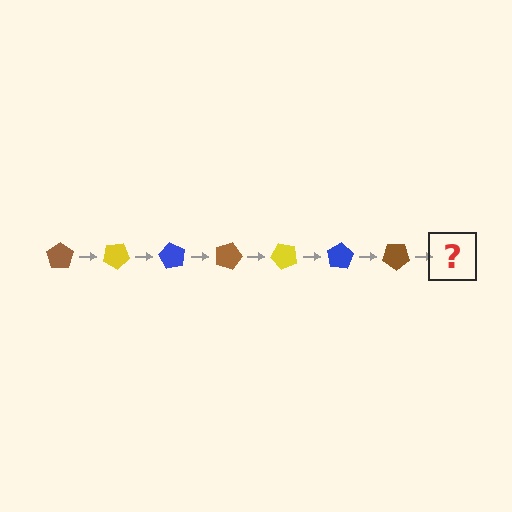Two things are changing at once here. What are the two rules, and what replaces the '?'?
The two rules are that it rotates 30 degrees each step and the color cycles through brown, yellow, and blue. The '?' should be a yellow pentagon, rotated 210 degrees from the start.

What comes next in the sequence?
The next element should be a yellow pentagon, rotated 210 degrees from the start.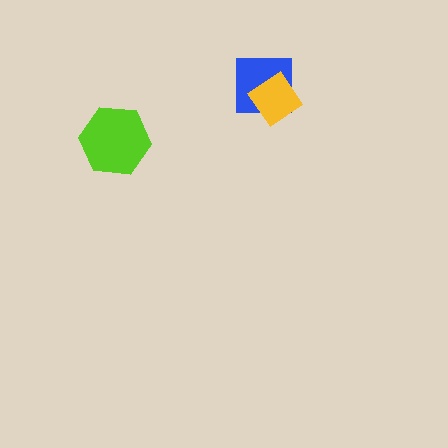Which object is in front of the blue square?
The yellow diamond is in front of the blue square.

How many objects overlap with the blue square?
1 object overlaps with the blue square.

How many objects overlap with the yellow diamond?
1 object overlaps with the yellow diamond.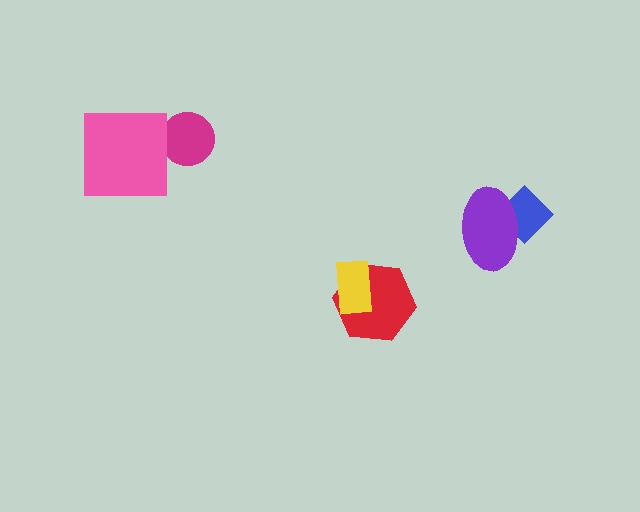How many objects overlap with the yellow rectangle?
1 object overlaps with the yellow rectangle.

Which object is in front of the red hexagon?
The yellow rectangle is in front of the red hexagon.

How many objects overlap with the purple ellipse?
1 object overlaps with the purple ellipse.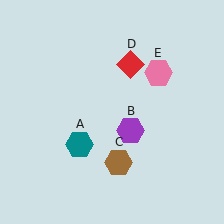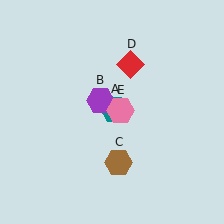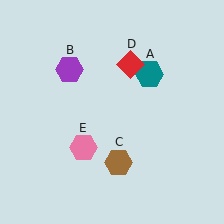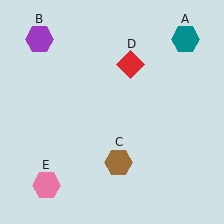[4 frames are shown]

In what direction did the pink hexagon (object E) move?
The pink hexagon (object E) moved down and to the left.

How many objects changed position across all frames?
3 objects changed position: teal hexagon (object A), purple hexagon (object B), pink hexagon (object E).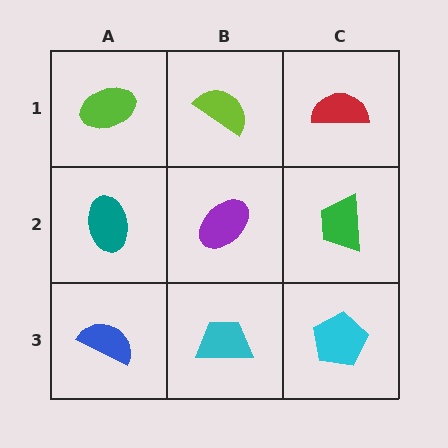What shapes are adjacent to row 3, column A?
A teal ellipse (row 2, column A), a cyan trapezoid (row 3, column B).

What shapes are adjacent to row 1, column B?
A purple ellipse (row 2, column B), a lime ellipse (row 1, column A), a red semicircle (row 1, column C).